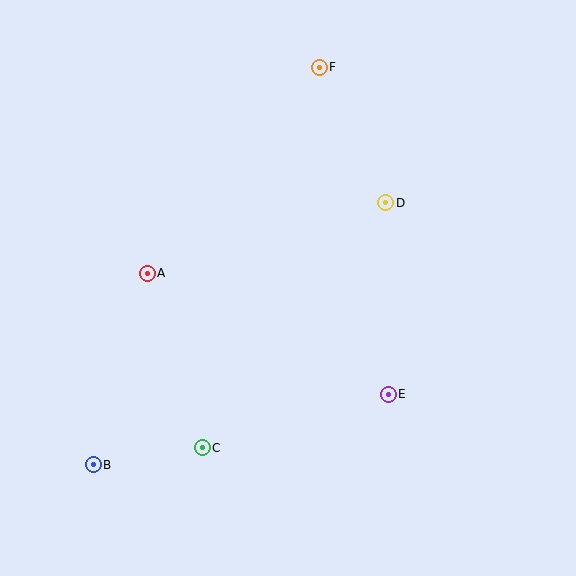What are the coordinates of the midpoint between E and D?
The midpoint between E and D is at (387, 299).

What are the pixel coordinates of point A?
Point A is at (147, 273).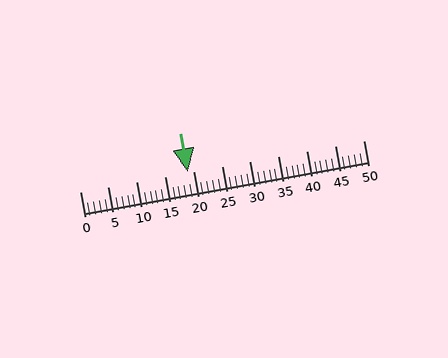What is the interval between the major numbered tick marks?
The major tick marks are spaced 5 units apart.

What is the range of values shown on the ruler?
The ruler shows values from 0 to 50.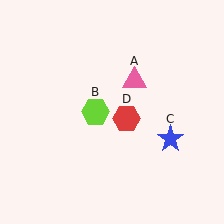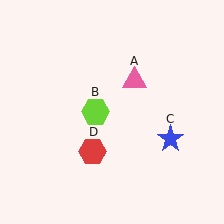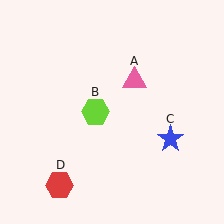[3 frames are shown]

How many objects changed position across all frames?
1 object changed position: red hexagon (object D).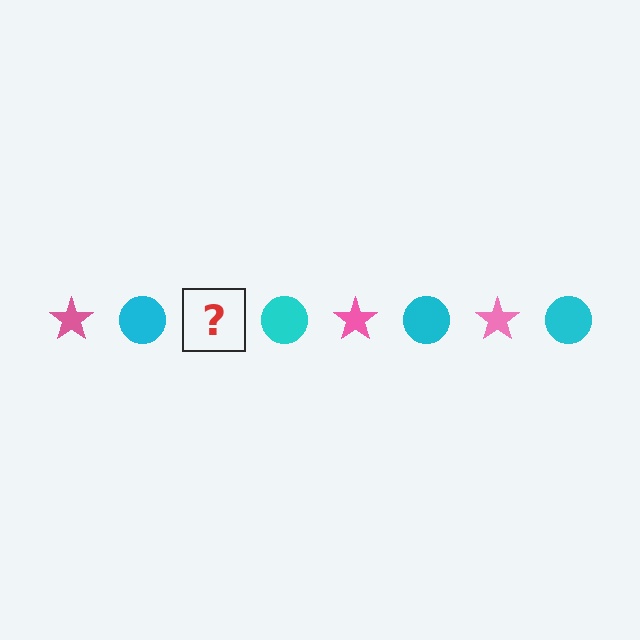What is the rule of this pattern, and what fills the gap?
The rule is that the pattern alternates between pink star and cyan circle. The gap should be filled with a pink star.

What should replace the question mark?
The question mark should be replaced with a pink star.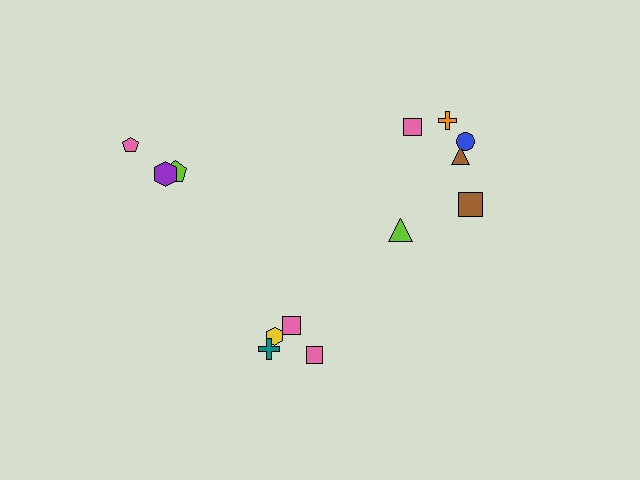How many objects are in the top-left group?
There are 3 objects.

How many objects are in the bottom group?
There are 4 objects.